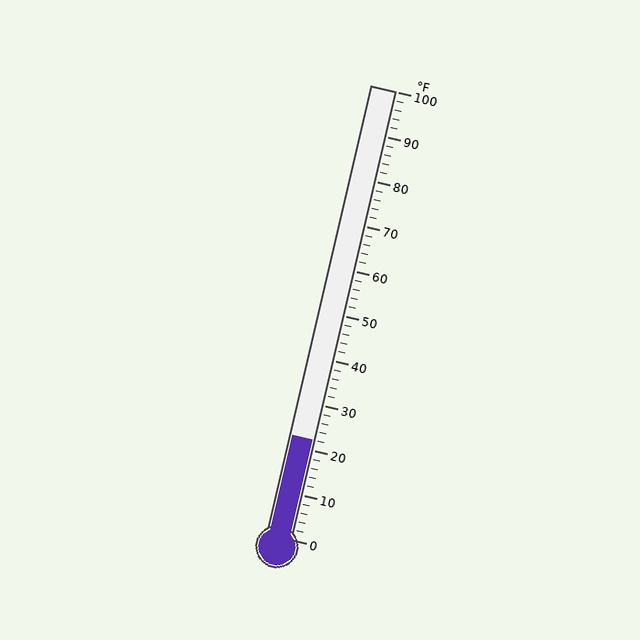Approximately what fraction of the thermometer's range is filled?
The thermometer is filled to approximately 20% of its range.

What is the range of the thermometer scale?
The thermometer scale ranges from 0°F to 100°F.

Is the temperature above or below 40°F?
The temperature is below 40°F.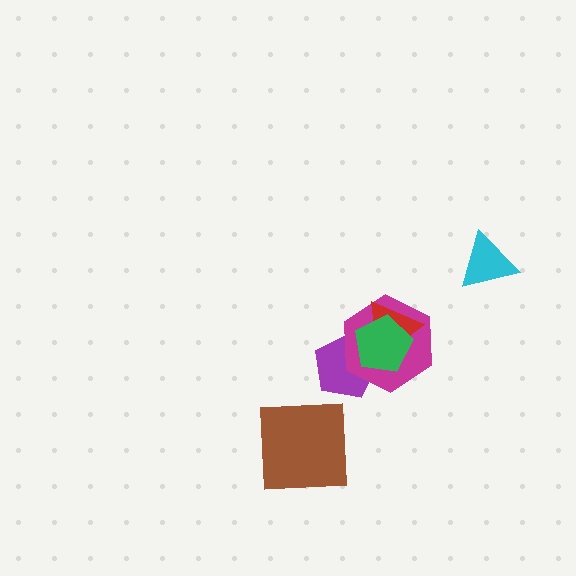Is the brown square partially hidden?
No, no other shape covers it.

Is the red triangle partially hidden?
Yes, it is partially covered by another shape.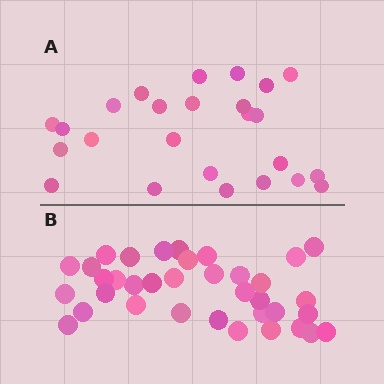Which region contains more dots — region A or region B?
Region B (the bottom region) has more dots.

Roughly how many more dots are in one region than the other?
Region B has roughly 12 or so more dots than region A.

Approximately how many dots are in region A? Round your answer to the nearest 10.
About 20 dots. (The exact count is 25, which rounds to 20.)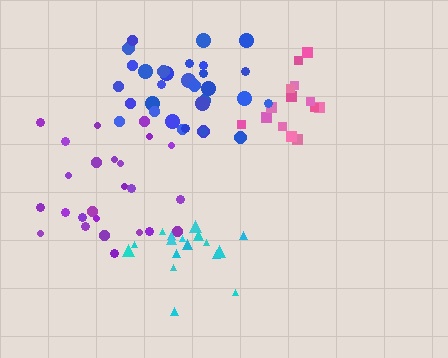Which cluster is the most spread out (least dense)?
Purple.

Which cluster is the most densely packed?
Blue.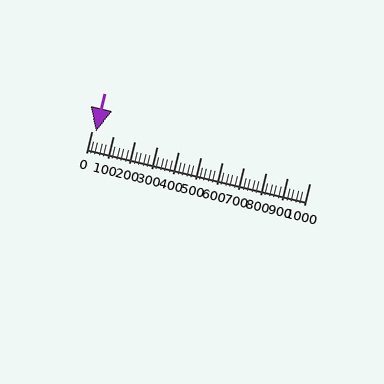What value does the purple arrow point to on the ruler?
The purple arrow points to approximately 20.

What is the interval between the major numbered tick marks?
The major tick marks are spaced 100 units apart.